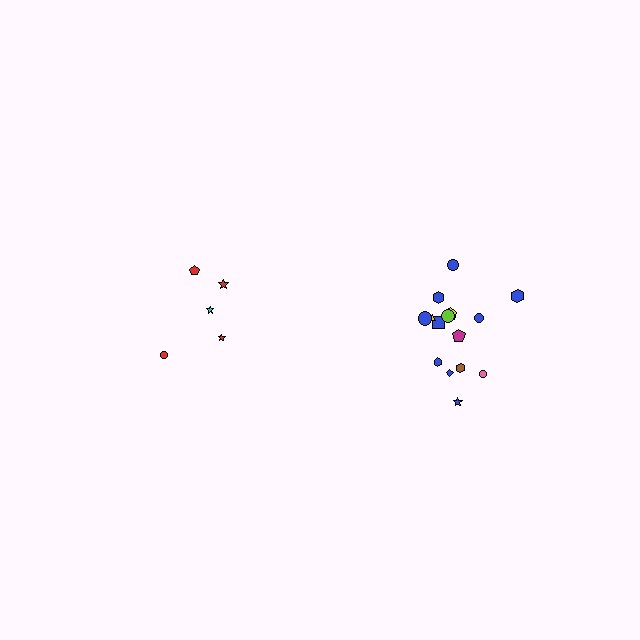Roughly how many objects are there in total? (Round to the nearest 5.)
Roughly 20 objects in total.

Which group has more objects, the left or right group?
The right group.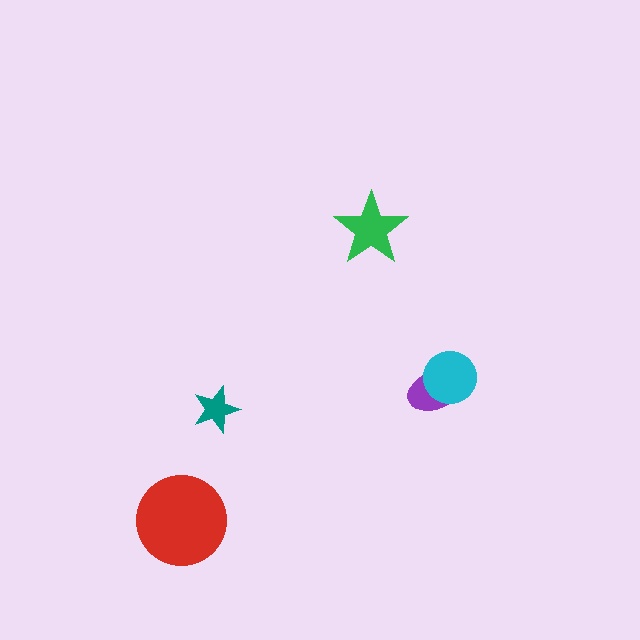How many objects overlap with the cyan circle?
1 object overlaps with the cyan circle.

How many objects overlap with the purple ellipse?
1 object overlaps with the purple ellipse.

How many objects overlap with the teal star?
0 objects overlap with the teal star.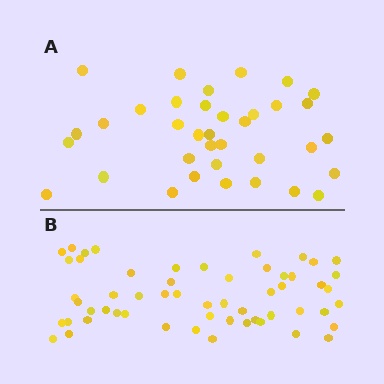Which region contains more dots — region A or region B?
Region B (the bottom region) has more dots.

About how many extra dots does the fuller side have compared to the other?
Region B has approximately 20 more dots than region A.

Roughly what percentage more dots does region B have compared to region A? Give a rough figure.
About 55% more.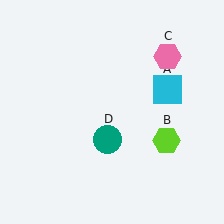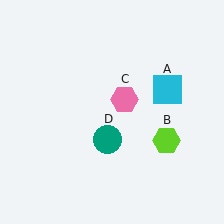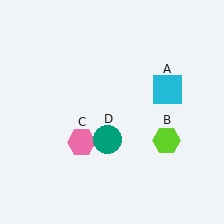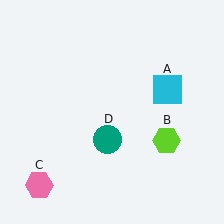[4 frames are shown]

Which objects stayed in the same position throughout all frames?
Cyan square (object A) and lime hexagon (object B) and teal circle (object D) remained stationary.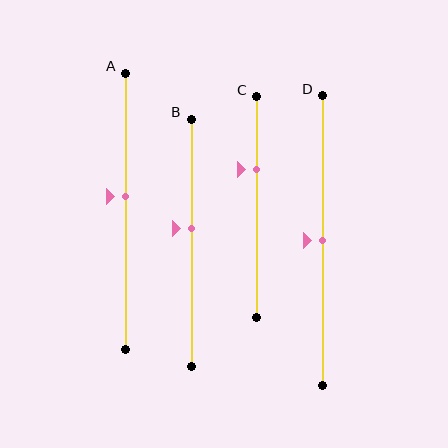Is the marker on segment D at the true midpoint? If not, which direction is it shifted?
Yes, the marker on segment D is at the true midpoint.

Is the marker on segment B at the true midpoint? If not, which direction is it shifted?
No, the marker on segment B is shifted upward by about 6% of the segment length.